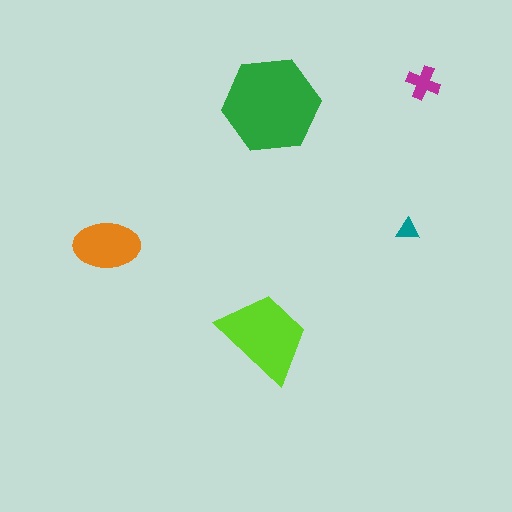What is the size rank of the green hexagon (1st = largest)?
1st.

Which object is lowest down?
The lime trapezoid is bottommost.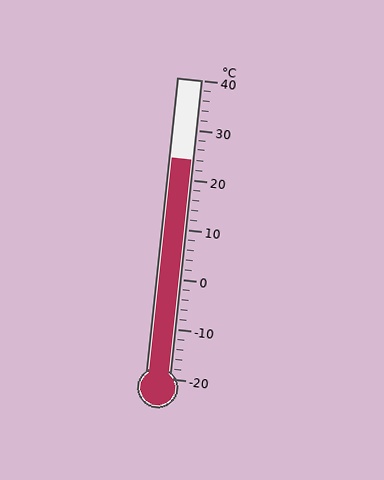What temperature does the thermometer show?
The thermometer shows approximately 24°C.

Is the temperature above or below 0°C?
The temperature is above 0°C.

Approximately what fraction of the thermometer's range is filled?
The thermometer is filled to approximately 75% of its range.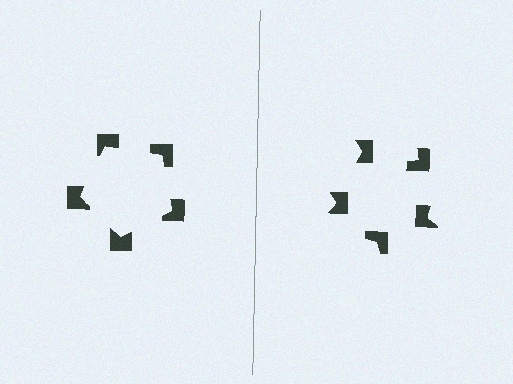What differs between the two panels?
The notched squares are positioned identically on both sides; only the wedge orientations differ. On the left they align to a pentagon; on the right they are misaligned.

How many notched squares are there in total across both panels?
10 — 5 on each side.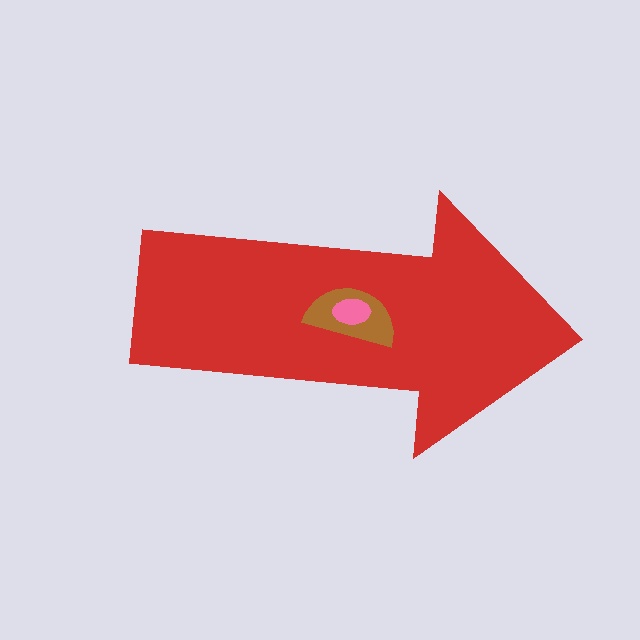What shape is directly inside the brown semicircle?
The pink ellipse.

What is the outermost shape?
The red arrow.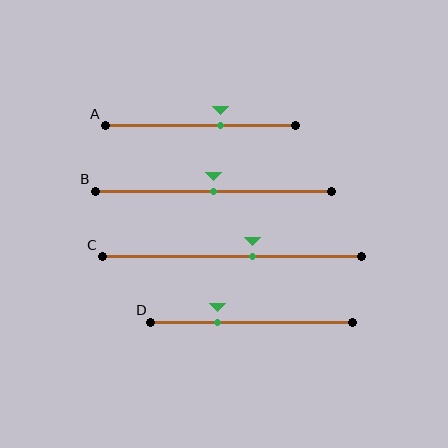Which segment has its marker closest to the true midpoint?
Segment B has its marker closest to the true midpoint.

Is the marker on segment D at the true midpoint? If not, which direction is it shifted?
No, the marker on segment D is shifted to the left by about 17% of the segment length.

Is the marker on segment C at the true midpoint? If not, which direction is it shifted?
No, the marker on segment C is shifted to the right by about 8% of the segment length.